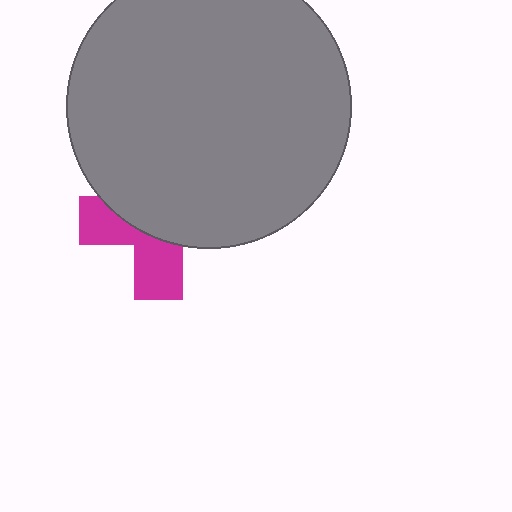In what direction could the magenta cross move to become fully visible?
The magenta cross could move down. That would shift it out from behind the gray circle entirely.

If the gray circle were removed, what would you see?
You would see the complete magenta cross.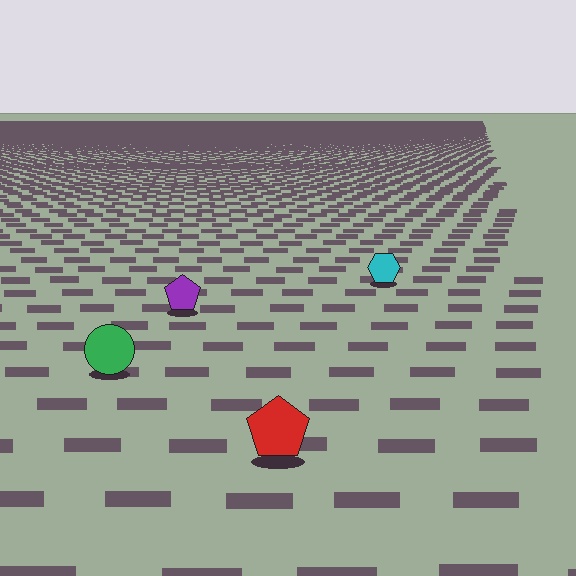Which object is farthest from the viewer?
The cyan hexagon is farthest from the viewer. It appears smaller and the ground texture around it is denser.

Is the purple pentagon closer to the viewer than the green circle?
No. The green circle is closer — you can tell from the texture gradient: the ground texture is coarser near it.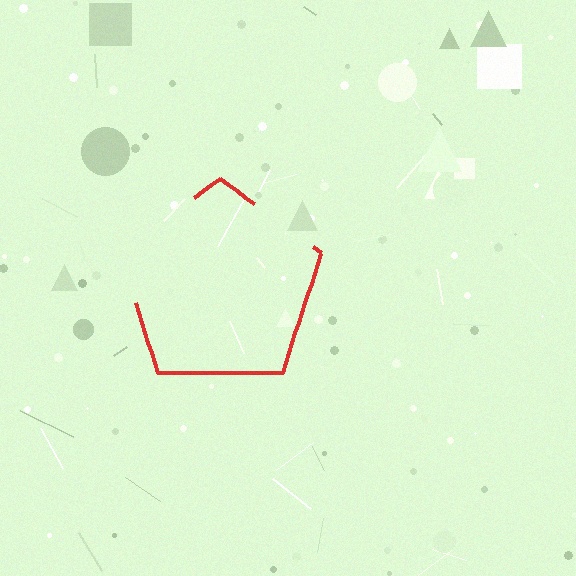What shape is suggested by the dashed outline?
The dashed outline suggests a pentagon.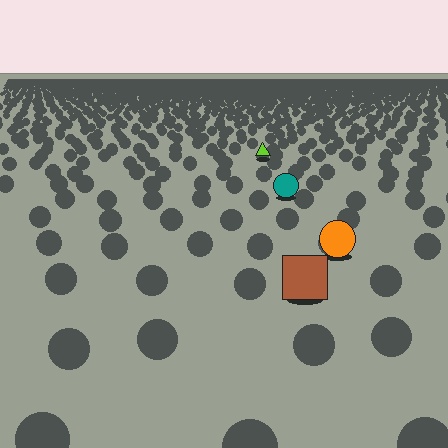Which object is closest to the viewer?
The brown square is closest. The texture marks near it are larger and more spread out.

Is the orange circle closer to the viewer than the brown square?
No. The brown square is closer — you can tell from the texture gradient: the ground texture is coarser near it.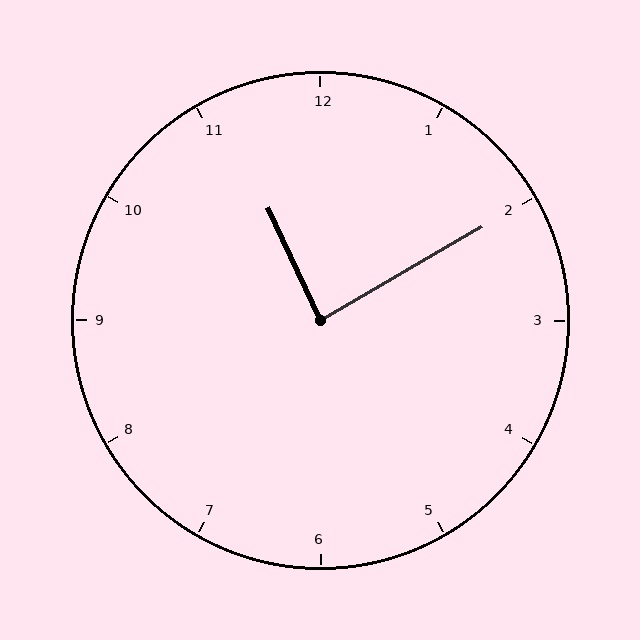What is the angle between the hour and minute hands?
Approximately 85 degrees.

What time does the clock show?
11:10.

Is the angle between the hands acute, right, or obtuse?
It is right.